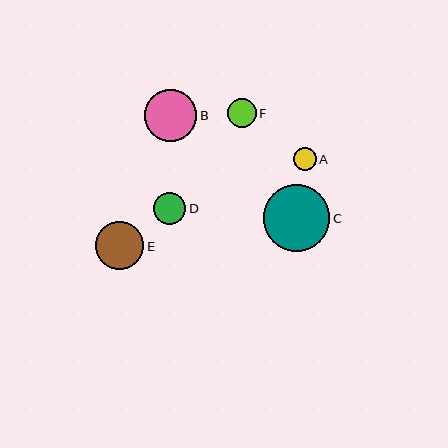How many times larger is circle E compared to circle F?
Circle E is approximately 1.7 times the size of circle F.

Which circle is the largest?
Circle C is the largest with a size of approximately 66 pixels.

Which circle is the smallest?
Circle A is the smallest with a size of approximately 23 pixels.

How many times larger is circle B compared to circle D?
Circle B is approximately 1.6 times the size of circle D.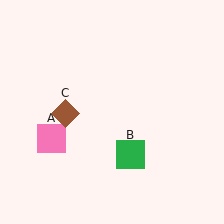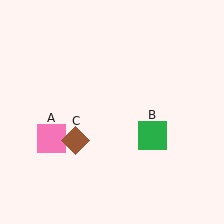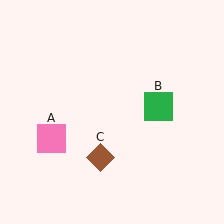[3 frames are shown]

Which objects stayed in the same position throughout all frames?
Pink square (object A) remained stationary.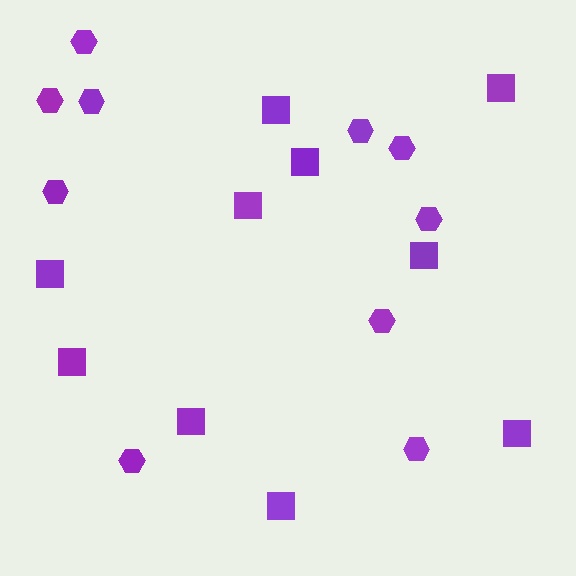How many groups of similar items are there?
There are 2 groups: one group of squares (10) and one group of hexagons (10).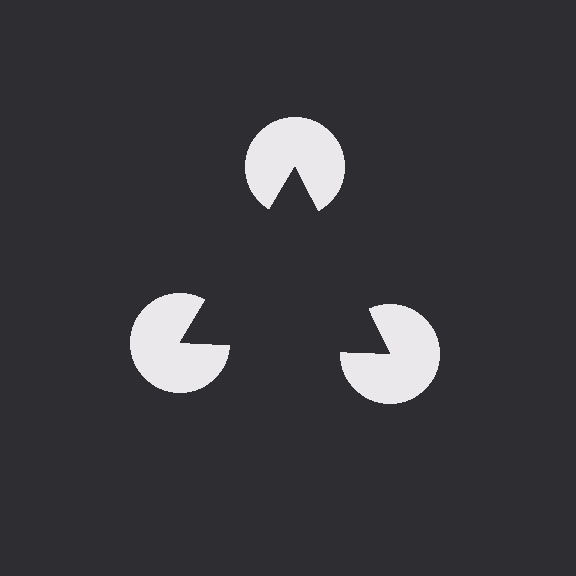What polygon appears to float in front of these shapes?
An illusory triangle — its edges are inferred from the aligned wedge cuts in the pac-man discs, not physically drawn.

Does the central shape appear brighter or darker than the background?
It typically appears slightly darker than the background, even though no actual brightness change is drawn.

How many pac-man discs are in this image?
There are 3 — one at each vertex of the illusory triangle.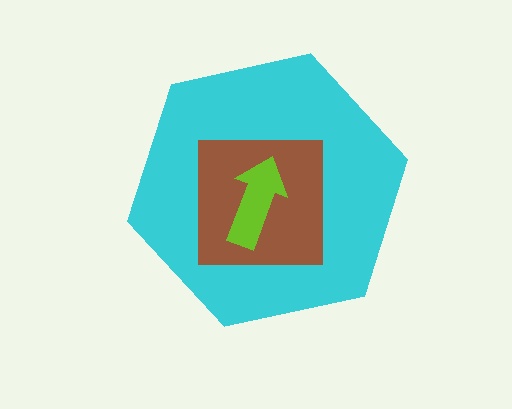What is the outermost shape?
The cyan hexagon.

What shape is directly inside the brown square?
The lime arrow.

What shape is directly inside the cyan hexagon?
The brown square.